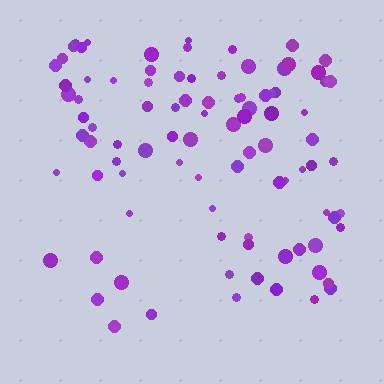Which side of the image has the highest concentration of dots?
The top.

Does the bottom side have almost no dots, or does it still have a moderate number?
Still a moderate number, just noticeably fewer than the top.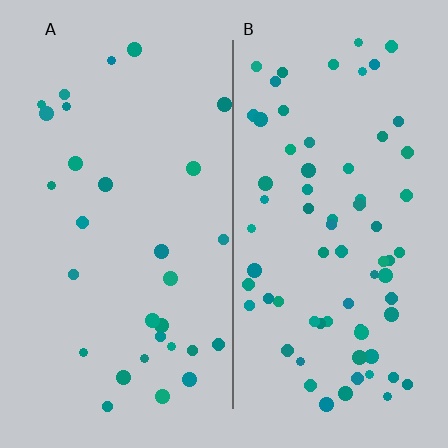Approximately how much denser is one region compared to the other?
Approximately 2.4× — region B over region A.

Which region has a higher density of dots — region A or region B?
B (the right).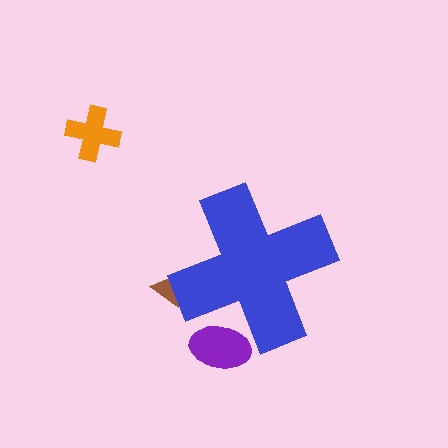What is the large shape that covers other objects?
A blue cross.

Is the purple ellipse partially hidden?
Yes, the purple ellipse is partially hidden behind the blue cross.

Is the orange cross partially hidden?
No, the orange cross is fully visible.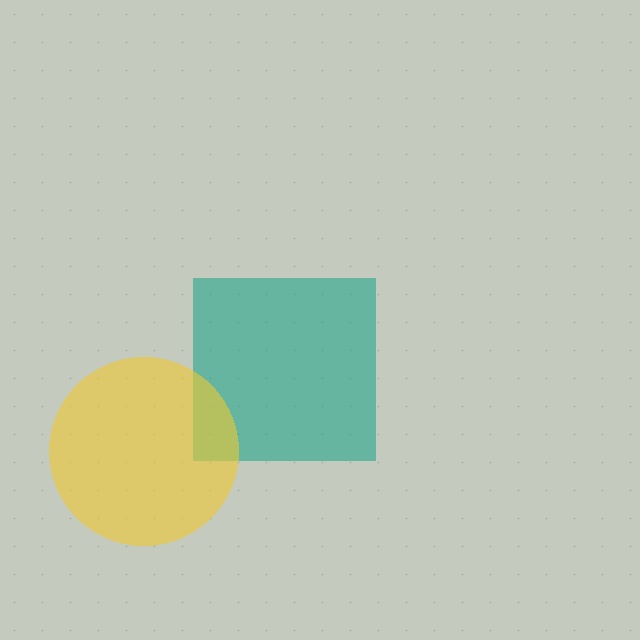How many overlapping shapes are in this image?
There are 2 overlapping shapes in the image.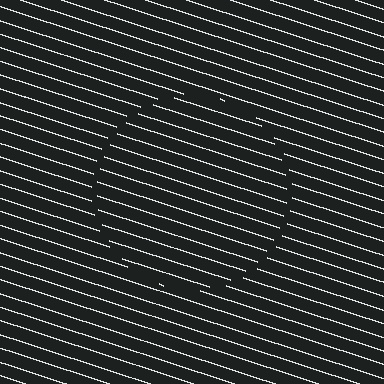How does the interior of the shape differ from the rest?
The interior of the shape contains the same grating, shifted by half a period — the contour is defined by the phase discontinuity where line-ends from the inner and outer gratings abut.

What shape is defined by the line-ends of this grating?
An illusory circle. The interior of the shape contains the same grating, shifted by half a period — the contour is defined by the phase discontinuity where line-ends from the inner and outer gratings abut.